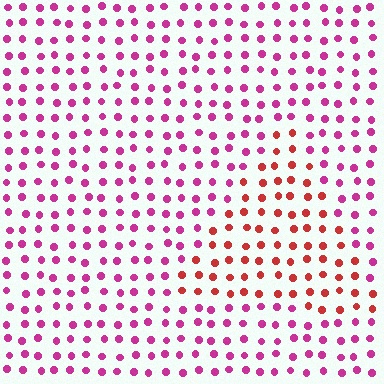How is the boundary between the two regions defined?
The boundary is defined purely by a slight shift in hue (about 40 degrees). Spacing, size, and orientation are identical on both sides.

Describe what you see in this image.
The image is filled with small magenta elements in a uniform arrangement. A triangle-shaped region is visible where the elements are tinted to a slightly different hue, forming a subtle color boundary.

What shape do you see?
I see a triangle.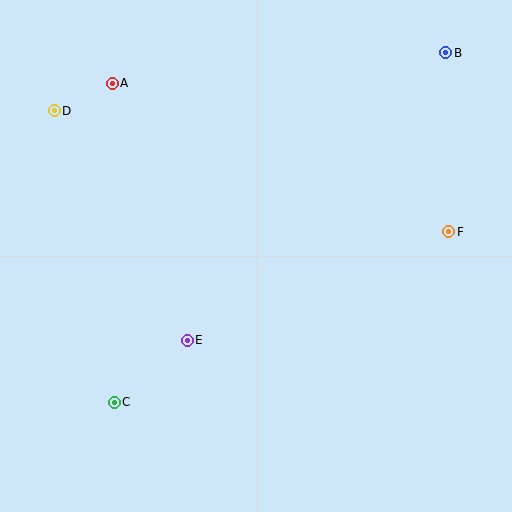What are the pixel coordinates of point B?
Point B is at (446, 53).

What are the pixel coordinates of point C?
Point C is at (114, 402).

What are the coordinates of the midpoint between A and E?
The midpoint between A and E is at (150, 212).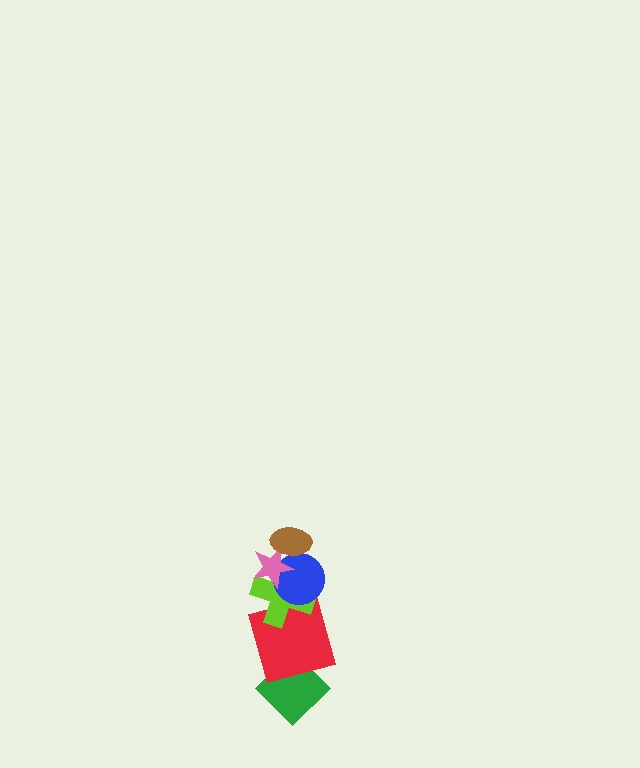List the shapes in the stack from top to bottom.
From top to bottom: the brown ellipse, the pink star, the blue circle, the lime cross, the red square, the green diamond.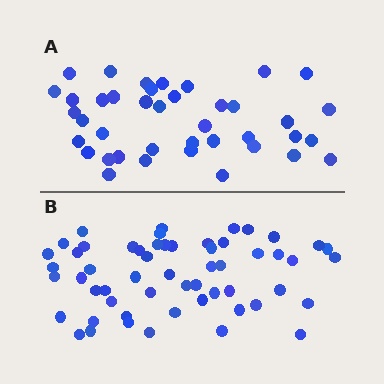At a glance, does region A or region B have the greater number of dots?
Region B (the bottom region) has more dots.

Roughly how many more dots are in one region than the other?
Region B has approximately 15 more dots than region A.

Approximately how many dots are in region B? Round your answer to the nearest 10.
About 60 dots. (The exact count is 56, which rounds to 60.)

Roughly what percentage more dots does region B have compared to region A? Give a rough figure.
About 40% more.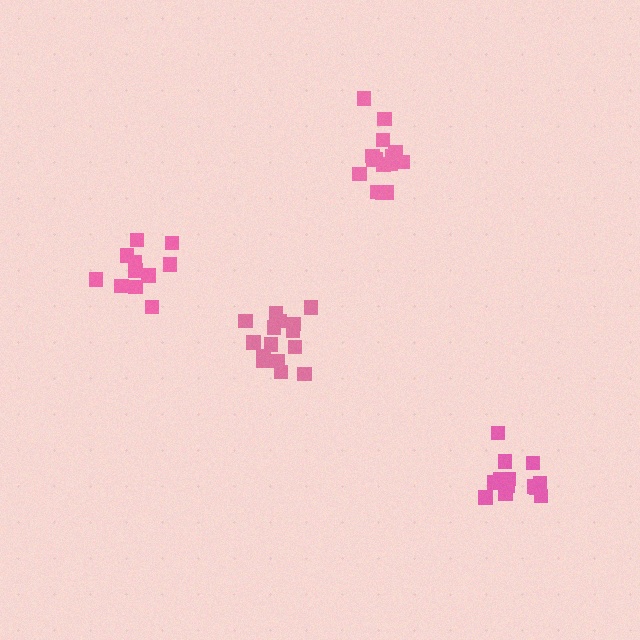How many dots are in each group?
Group 1: 15 dots, Group 2: 15 dots, Group 3: 11 dots, Group 4: 13 dots (54 total).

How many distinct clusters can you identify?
There are 4 distinct clusters.